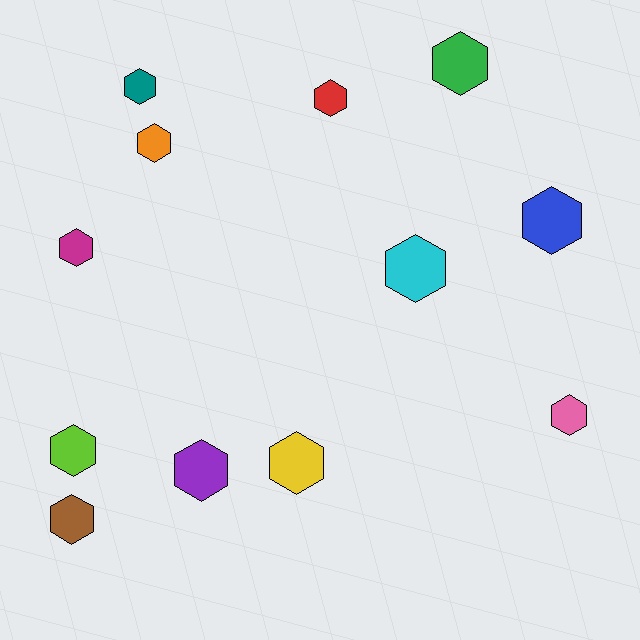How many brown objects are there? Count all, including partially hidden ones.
There is 1 brown object.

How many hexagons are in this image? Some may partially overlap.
There are 12 hexagons.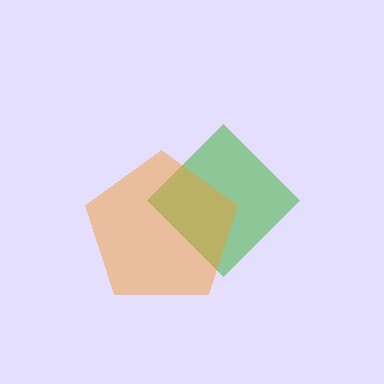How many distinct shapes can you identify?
There are 2 distinct shapes: a green diamond, an orange pentagon.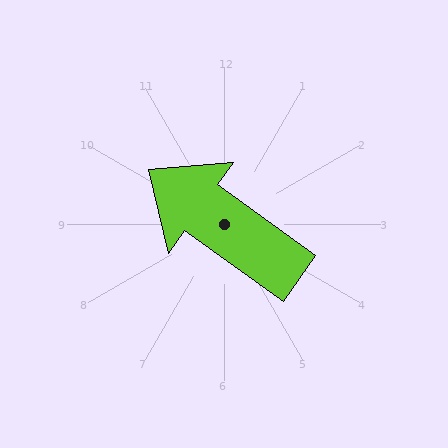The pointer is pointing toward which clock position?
Roughly 10 o'clock.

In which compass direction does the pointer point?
Northwest.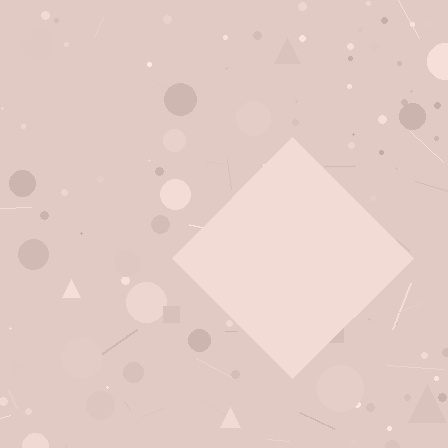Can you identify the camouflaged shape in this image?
The camouflaged shape is a diamond.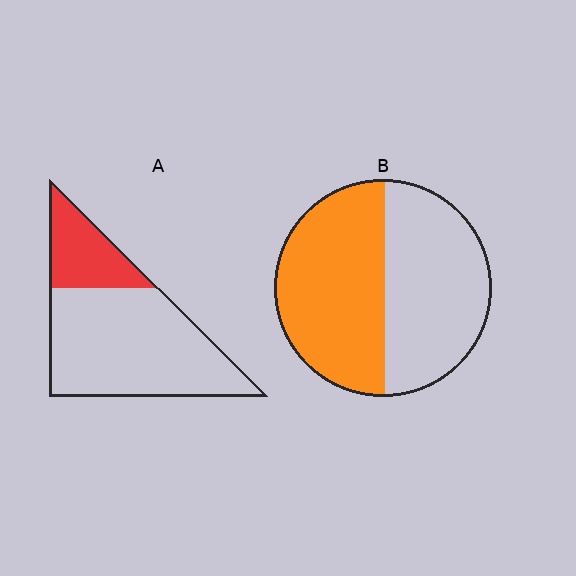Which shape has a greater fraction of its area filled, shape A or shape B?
Shape B.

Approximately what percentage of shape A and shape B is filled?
A is approximately 25% and B is approximately 50%.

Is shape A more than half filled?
No.